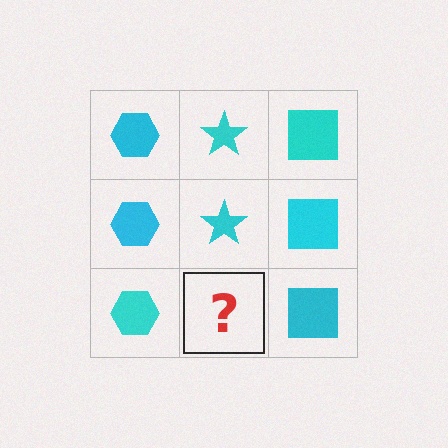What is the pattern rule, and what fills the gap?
The rule is that each column has a consistent shape. The gap should be filled with a cyan star.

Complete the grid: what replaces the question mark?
The question mark should be replaced with a cyan star.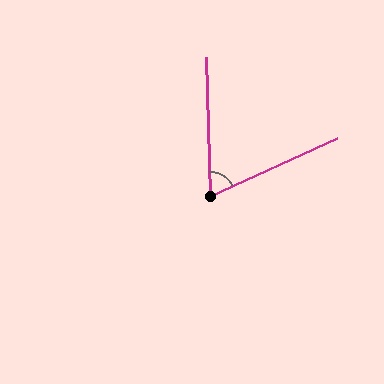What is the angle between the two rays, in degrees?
Approximately 67 degrees.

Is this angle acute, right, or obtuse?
It is acute.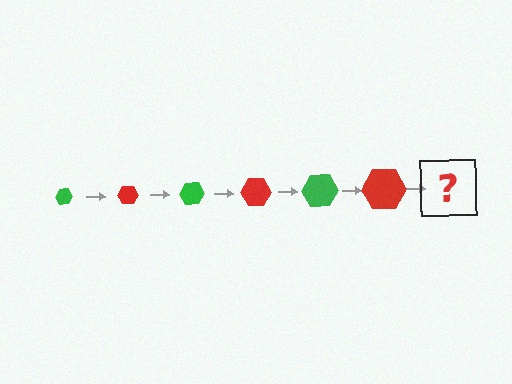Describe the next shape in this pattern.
It should be a green hexagon, larger than the previous one.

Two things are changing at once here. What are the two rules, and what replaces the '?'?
The two rules are that the hexagon grows larger each step and the color cycles through green and red. The '?' should be a green hexagon, larger than the previous one.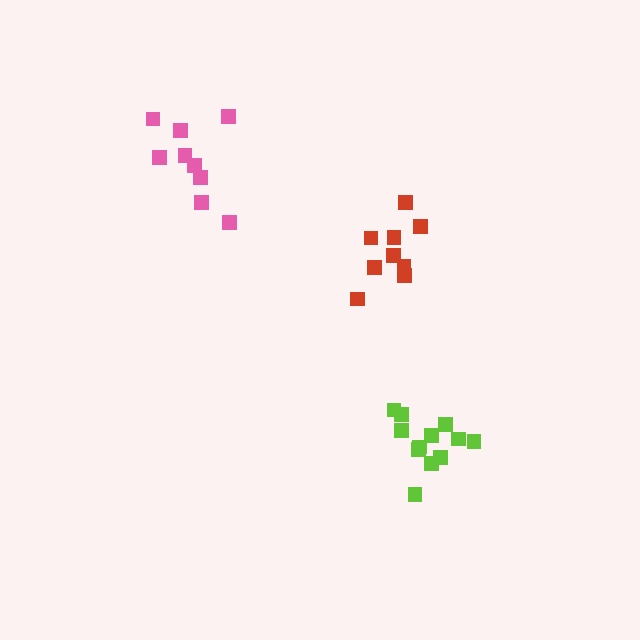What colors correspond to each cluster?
The clusters are colored: pink, red, lime.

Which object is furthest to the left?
The pink cluster is leftmost.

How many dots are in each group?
Group 1: 9 dots, Group 2: 9 dots, Group 3: 12 dots (30 total).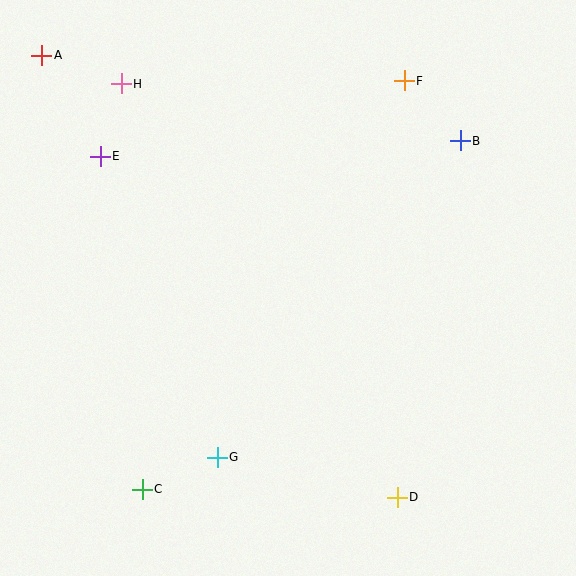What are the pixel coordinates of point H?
Point H is at (121, 84).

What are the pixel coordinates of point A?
Point A is at (42, 55).